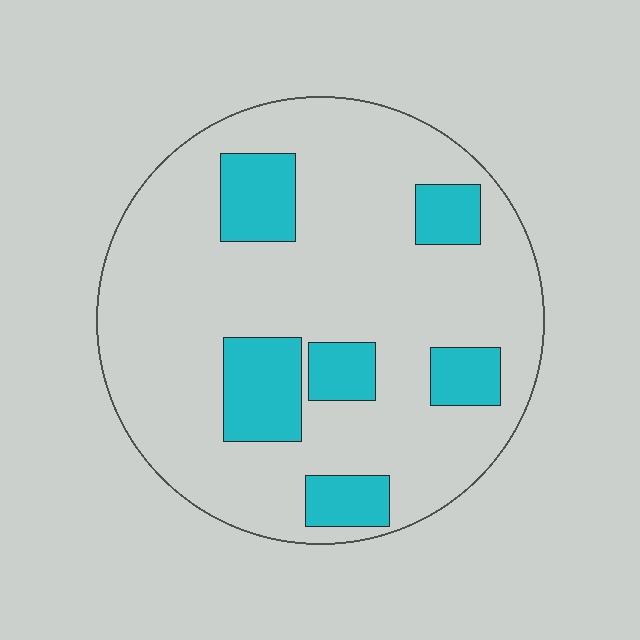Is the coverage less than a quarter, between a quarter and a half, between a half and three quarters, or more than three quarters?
Less than a quarter.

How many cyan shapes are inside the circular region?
6.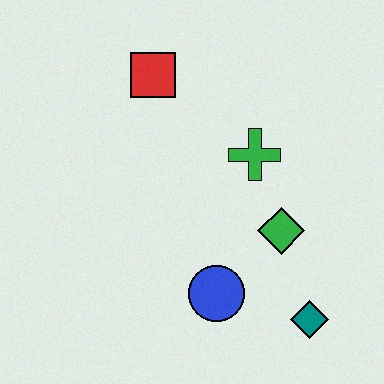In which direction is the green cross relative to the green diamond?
The green cross is above the green diamond.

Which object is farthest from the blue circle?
The red square is farthest from the blue circle.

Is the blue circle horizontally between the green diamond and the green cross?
No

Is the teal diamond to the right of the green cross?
Yes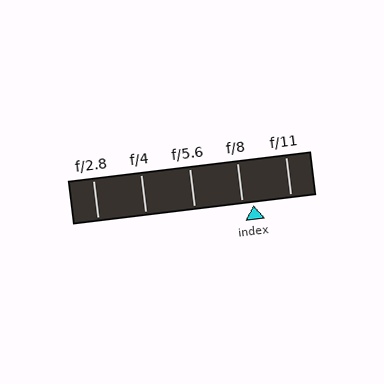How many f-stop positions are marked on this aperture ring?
There are 5 f-stop positions marked.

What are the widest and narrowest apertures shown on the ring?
The widest aperture shown is f/2.8 and the narrowest is f/11.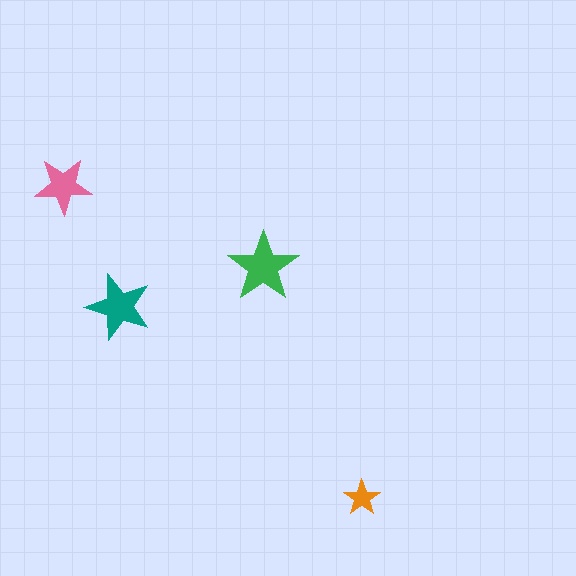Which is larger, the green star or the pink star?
The green one.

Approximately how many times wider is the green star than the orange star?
About 2 times wider.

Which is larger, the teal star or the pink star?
The teal one.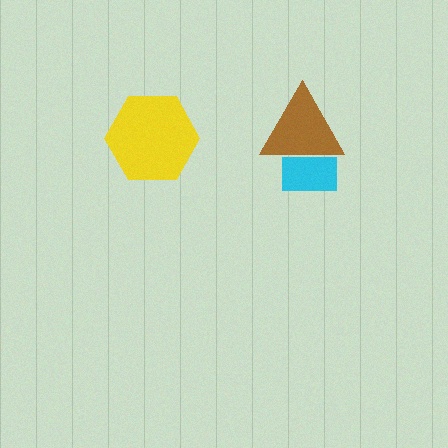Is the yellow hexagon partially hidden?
No, no other shape covers it.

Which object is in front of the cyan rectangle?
The brown triangle is in front of the cyan rectangle.